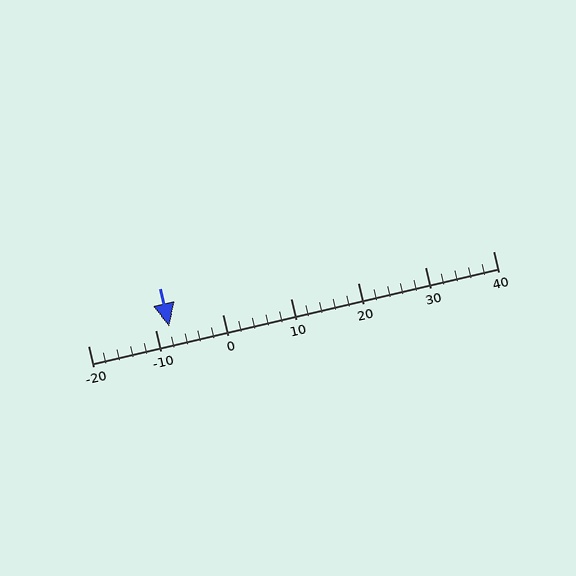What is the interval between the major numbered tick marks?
The major tick marks are spaced 10 units apart.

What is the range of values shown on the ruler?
The ruler shows values from -20 to 40.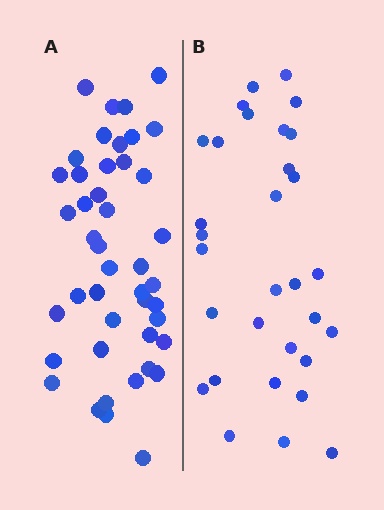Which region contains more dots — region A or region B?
Region A (the left region) has more dots.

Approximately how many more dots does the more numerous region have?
Region A has approximately 15 more dots than region B.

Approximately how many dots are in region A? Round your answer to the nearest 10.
About 40 dots. (The exact count is 44, which rounds to 40.)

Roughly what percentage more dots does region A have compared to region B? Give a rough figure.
About 40% more.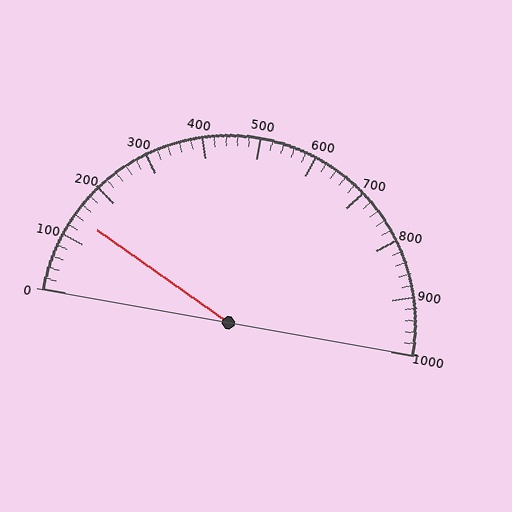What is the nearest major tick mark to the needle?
The nearest major tick mark is 100.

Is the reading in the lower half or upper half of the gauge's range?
The reading is in the lower half of the range (0 to 1000).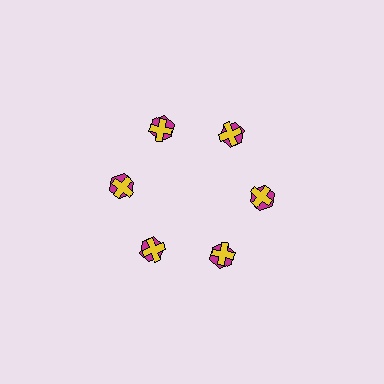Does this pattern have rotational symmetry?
Yes, this pattern has 6-fold rotational symmetry. It looks the same after rotating 60 degrees around the center.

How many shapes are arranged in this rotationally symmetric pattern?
There are 12 shapes, arranged in 6 groups of 2.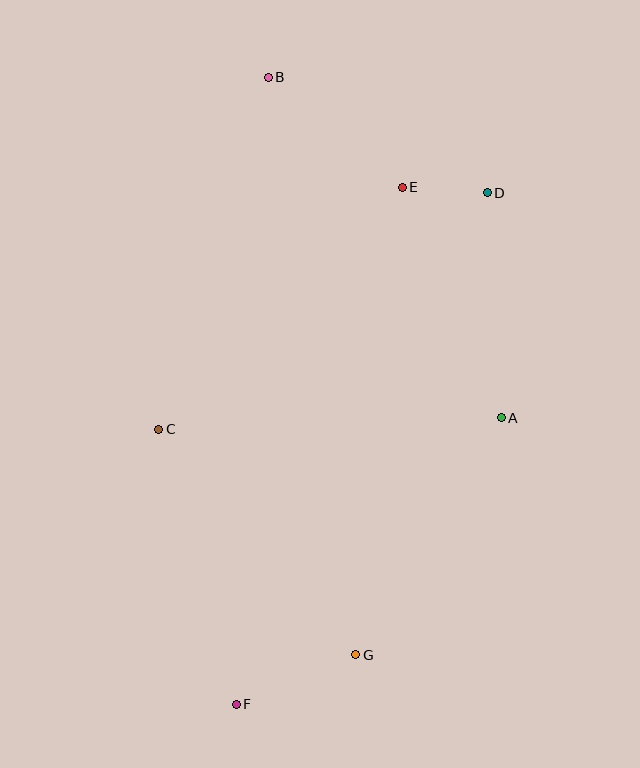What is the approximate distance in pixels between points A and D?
The distance between A and D is approximately 225 pixels.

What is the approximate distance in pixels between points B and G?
The distance between B and G is approximately 584 pixels.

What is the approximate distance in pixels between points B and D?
The distance between B and D is approximately 247 pixels.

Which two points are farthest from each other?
Points B and F are farthest from each other.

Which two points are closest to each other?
Points D and E are closest to each other.